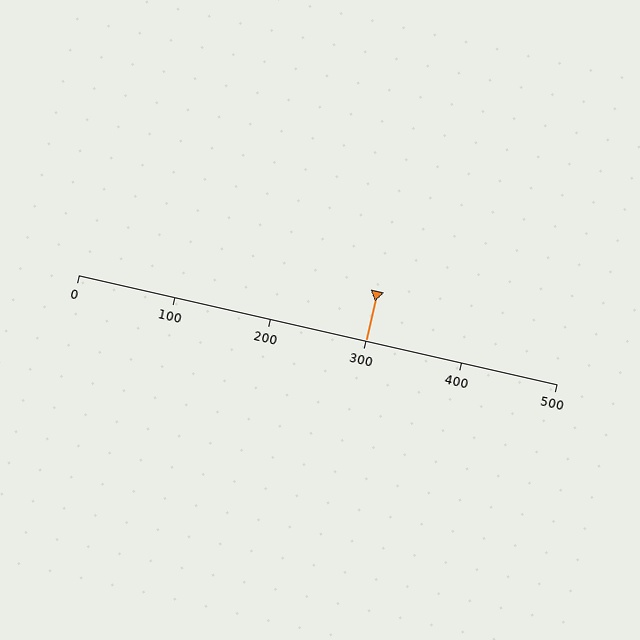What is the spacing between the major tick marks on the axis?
The major ticks are spaced 100 apart.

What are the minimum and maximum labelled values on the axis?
The axis runs from 0 to 500.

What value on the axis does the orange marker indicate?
The marker indicates approximately 300.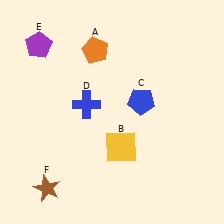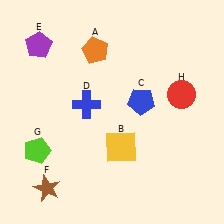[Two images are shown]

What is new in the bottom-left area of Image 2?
A lime pentagon (G) was added in the bottom-left area of Image 2.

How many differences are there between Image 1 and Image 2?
There are 2 differences between the two images.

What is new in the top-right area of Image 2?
A red circle (H) was added in the top-right area of Image 2.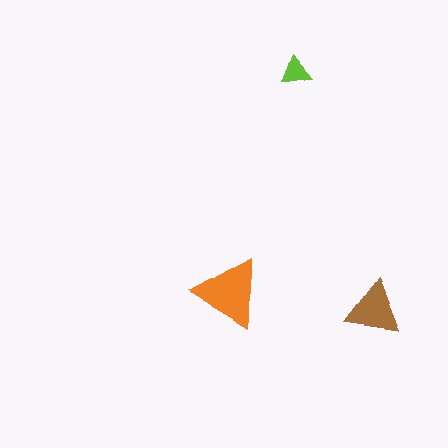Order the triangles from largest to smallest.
the orange one, the brown one, the lime one.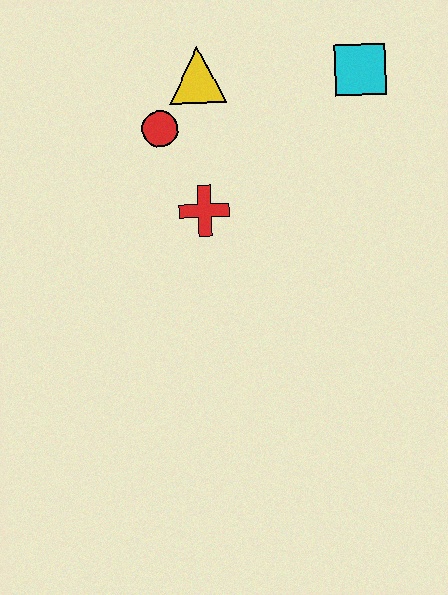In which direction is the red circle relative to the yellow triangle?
The red circle is below the yellow triangle.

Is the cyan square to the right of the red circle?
Yes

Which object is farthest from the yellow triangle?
The cyan square is farthest from the yellow triangle.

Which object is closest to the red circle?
The yellow triangle is closest to the red circle.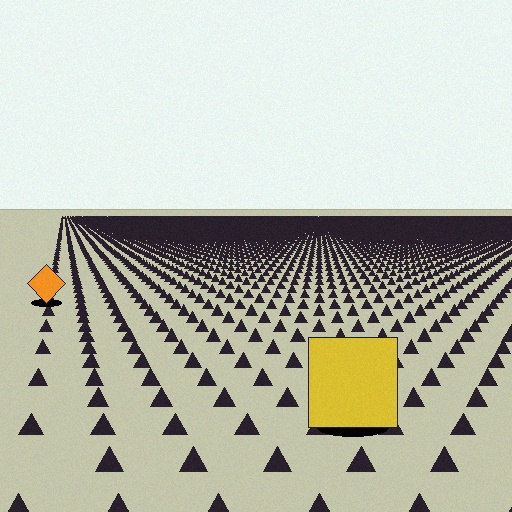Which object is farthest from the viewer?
The orange diamond is farthest from the viewer. It appears smaller and the ground texture around it is denser.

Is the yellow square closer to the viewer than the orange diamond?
Yes. The yellow square is closer — you can tell from the texture gradient: the ground texture is coarser near it.